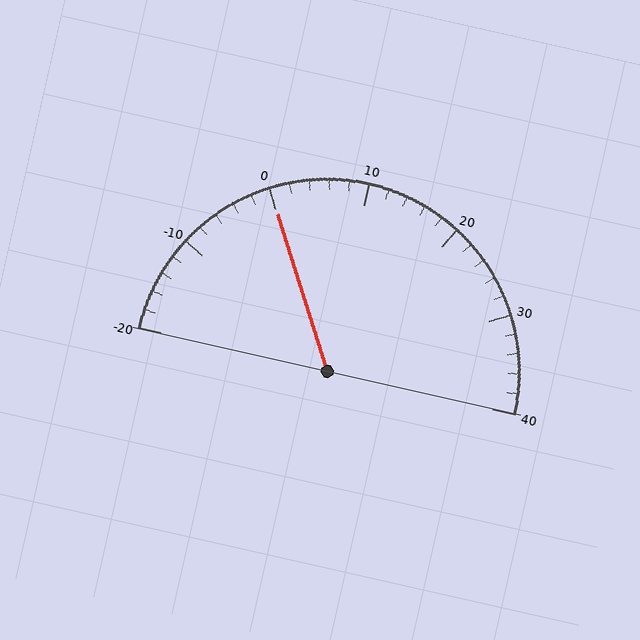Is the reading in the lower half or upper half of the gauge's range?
The reading is in the lower half of the range (-20 to 40).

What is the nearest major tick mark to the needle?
The nearest major tick mark is 0.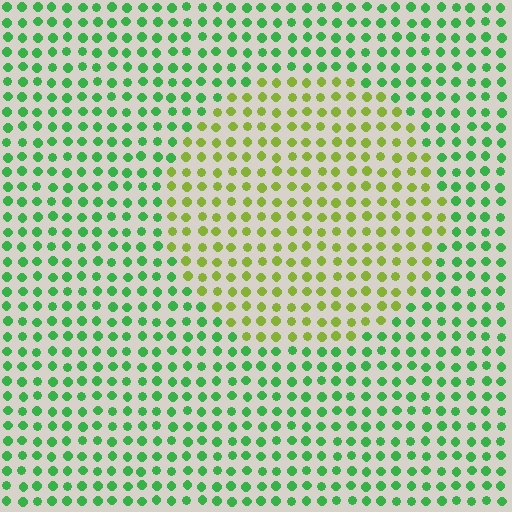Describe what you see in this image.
The image is filled with small green elements in a uniform arrangement. A circle-shaped region is visible where the elements are tinted to a slightly different hue, forming a subtle color boundary.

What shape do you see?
I see a circle.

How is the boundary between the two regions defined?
The boundary is defined purely by a slight shift in hue (about 47 degrees). Spacing, size, and orientation are identical on both sides.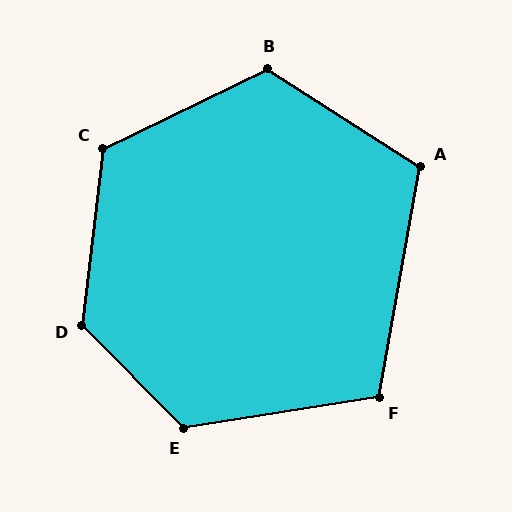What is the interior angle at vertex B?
Approximately 122 degrees (obtuse).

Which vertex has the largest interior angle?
D, at approximately 129 degrees.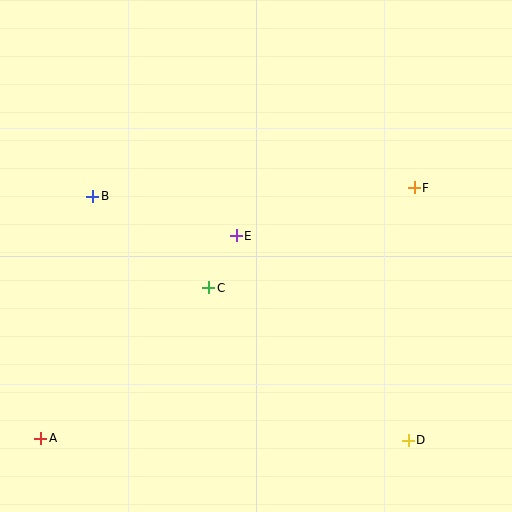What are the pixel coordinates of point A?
Point A is at (41, 438).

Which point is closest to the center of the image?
Point E at (236, 236) is closest to the center.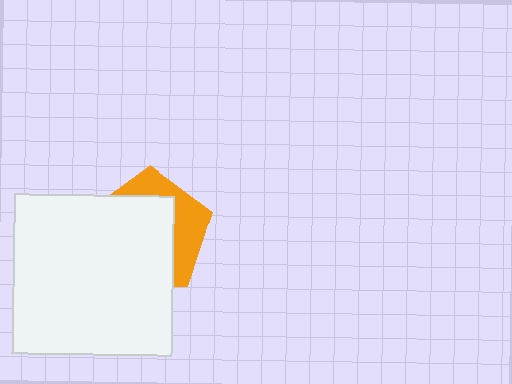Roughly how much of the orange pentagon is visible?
A small part of it is visible (roughly 34%).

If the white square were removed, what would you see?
You would see the complete orange pentagon.